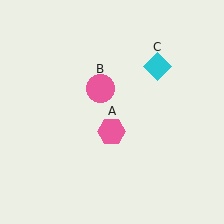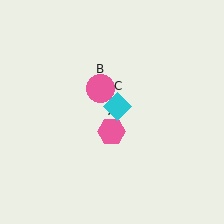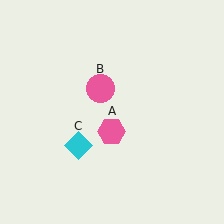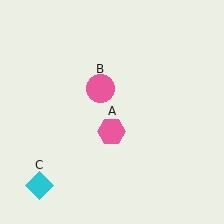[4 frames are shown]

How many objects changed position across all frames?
1 object changed position: cyan diamond (object C).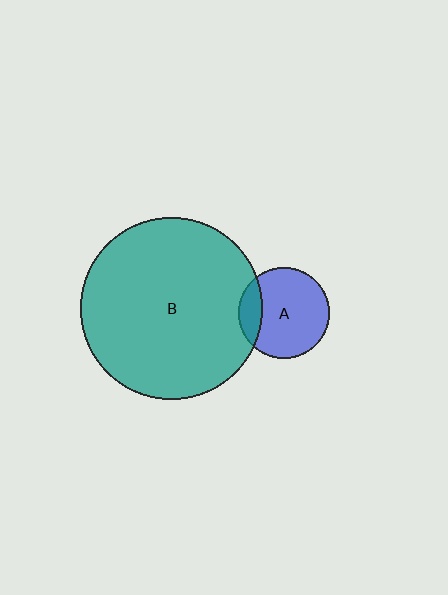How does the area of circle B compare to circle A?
Approximately 4.0 times.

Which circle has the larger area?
Circle B (teal).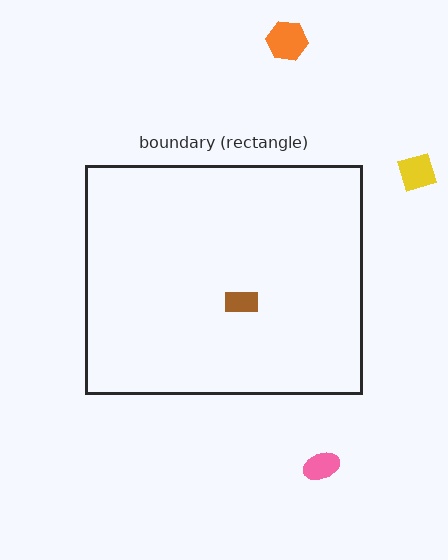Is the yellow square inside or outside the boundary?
Outside.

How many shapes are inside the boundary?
1 inside, 3 outside.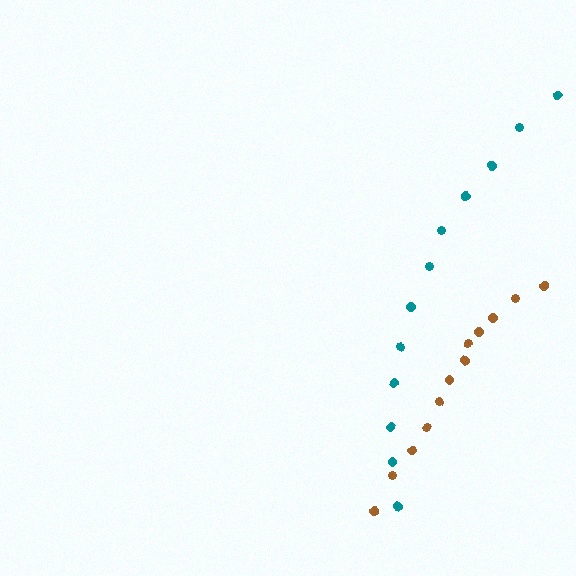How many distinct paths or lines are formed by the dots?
There are 2 distinct paths.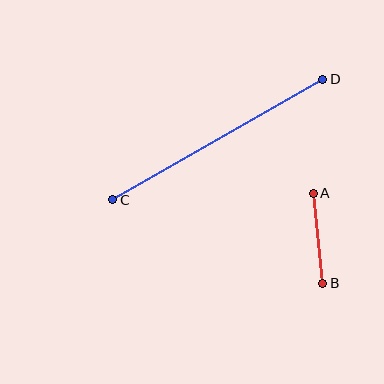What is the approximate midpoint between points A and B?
The midpoint is at approximately (318, 238) pixels.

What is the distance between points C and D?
The distance is approximately 242 pixels.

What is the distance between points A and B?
The distance is approximately 91 pixels.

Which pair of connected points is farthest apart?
Points C and D are farthest apart.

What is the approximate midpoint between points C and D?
The midpoint is at approximately (218, 139) pixels.